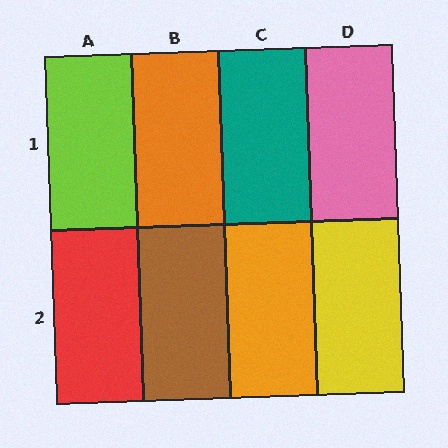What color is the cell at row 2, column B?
Brown.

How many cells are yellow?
1 cell is yellow.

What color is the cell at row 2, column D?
Yellow.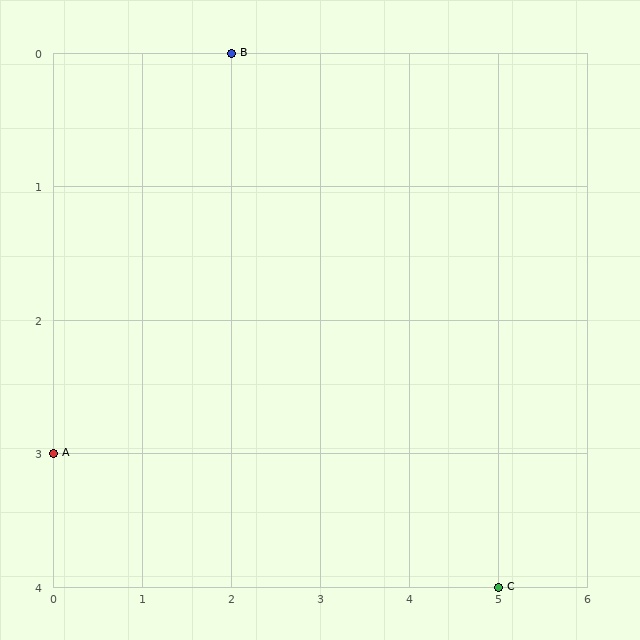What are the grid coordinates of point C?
Point C is at grid coordinates (5, 4).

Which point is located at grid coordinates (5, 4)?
Point C is at (5, 4).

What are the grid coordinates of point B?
Point B is at grid coordinates (2, 0).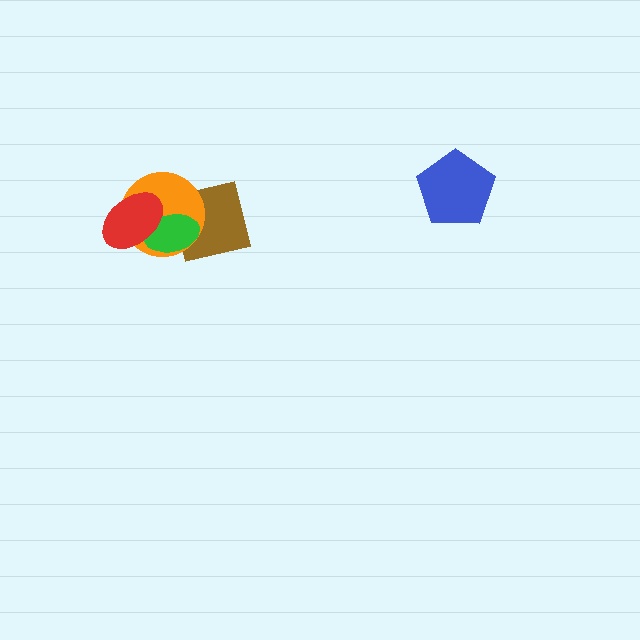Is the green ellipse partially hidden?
Yes, it is partially covered by another shape.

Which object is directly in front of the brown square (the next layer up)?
The orange circle is directly in front of the brown square.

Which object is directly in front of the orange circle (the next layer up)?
The green ellipse is directly in front of the orange circle.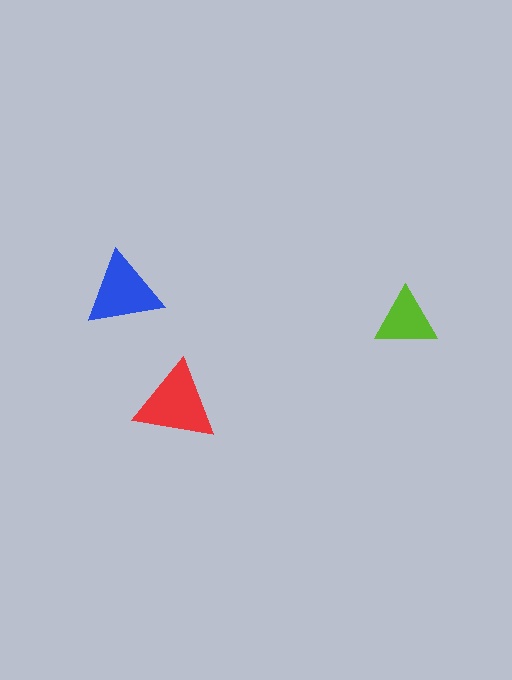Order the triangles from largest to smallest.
the red one, the blue one, the lime one.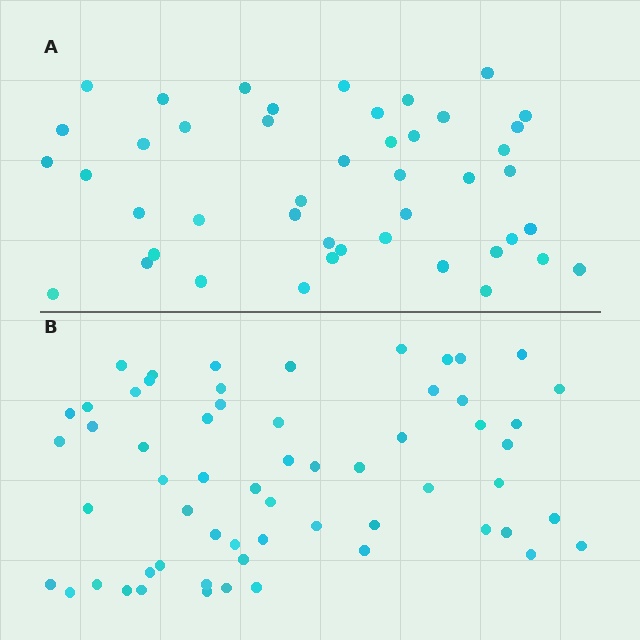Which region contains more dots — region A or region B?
Region B (the bottom region) has more dots.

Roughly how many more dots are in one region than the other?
Region B has approximately 15 more dots than region A.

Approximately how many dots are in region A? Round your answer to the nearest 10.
About 40 dots. (The exact count is 45, which rounds to 40.)